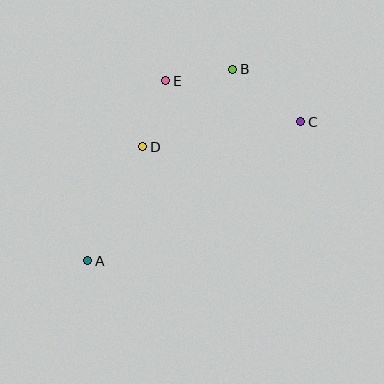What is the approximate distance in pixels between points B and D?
The distance between B and D is approximately 119 pixels.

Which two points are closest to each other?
Points B and E are closest to each other.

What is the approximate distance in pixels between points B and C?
The distance between B and C is approximately 86 pixels.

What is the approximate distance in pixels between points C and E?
The distance between C and E is approximately 141 pixels.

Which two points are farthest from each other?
Points A and C are farthest from each other.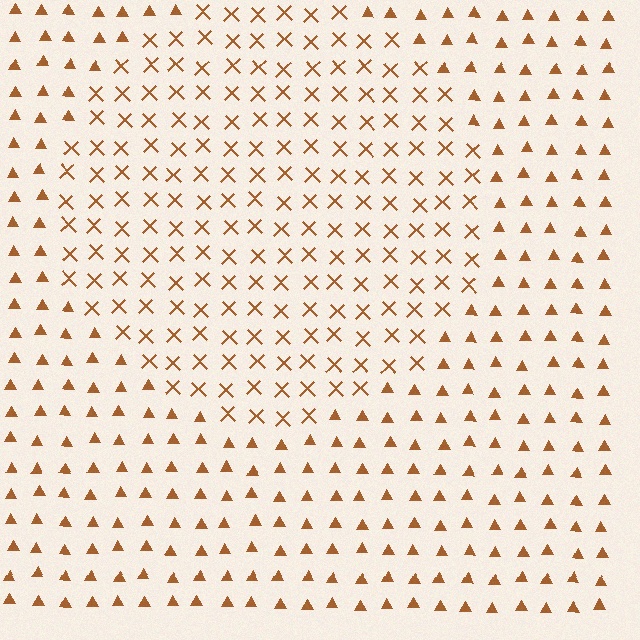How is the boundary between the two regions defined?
The boundary is defined by a change in element shape: X marks inside vs. triangles outside. All elements share the same color and spacing.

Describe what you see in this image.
The image is filled with small brown elements arranged in a uniform grid. A circle-shaped region contains X marks, while the surrounding area contains triangles. The boundary is defined purely by the change in element shape.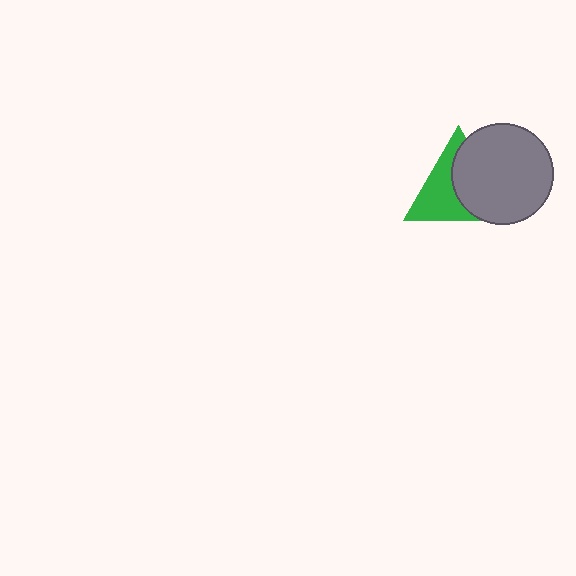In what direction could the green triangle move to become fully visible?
The green triangle could move left. That would shift it out from behind the gray circle entirely.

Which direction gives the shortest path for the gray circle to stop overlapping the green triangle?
Moving right gives the shortest separation.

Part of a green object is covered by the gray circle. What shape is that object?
It is a triangle.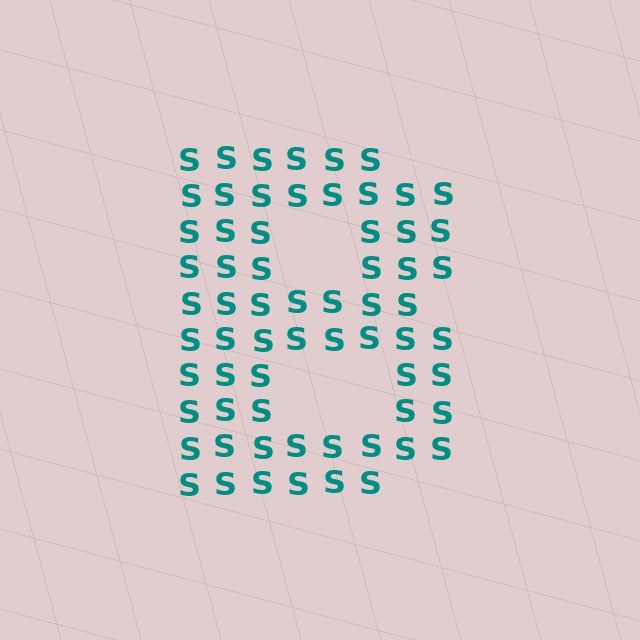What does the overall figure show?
The overall figure shows the letter B.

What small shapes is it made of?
It is made of small letter S's.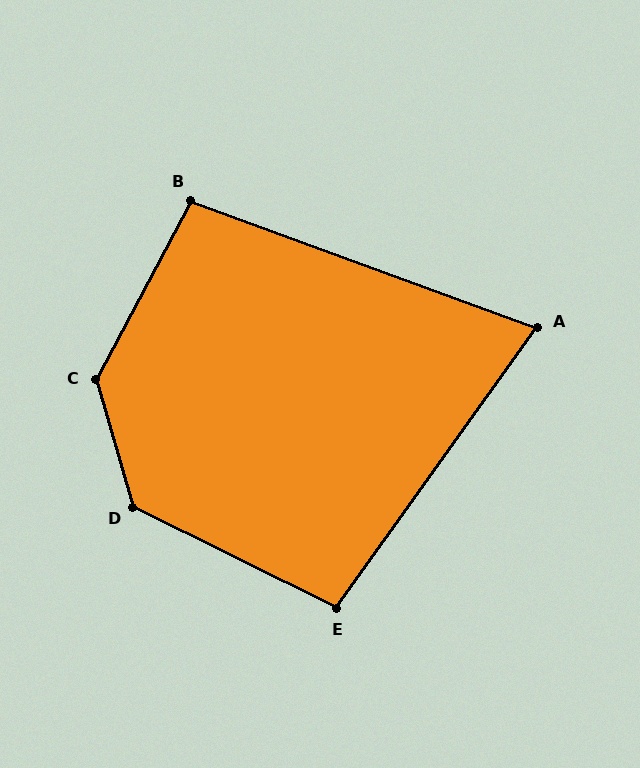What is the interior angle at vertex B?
Approximately 98 degrees (obtuse).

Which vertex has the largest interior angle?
C, at approximately 136 degrees.